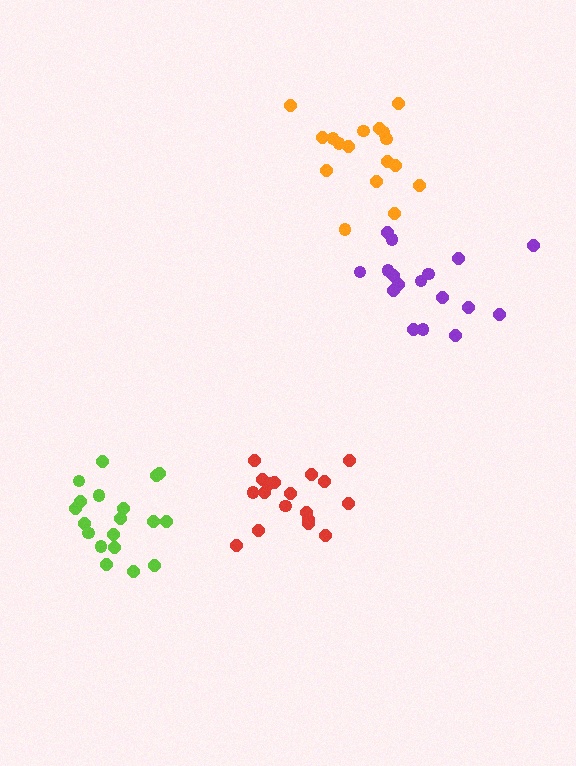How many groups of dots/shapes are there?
There are 4 groups.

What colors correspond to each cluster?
The clusters are colored: orange, purple, lime, red.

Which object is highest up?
The orange cluster is topmost.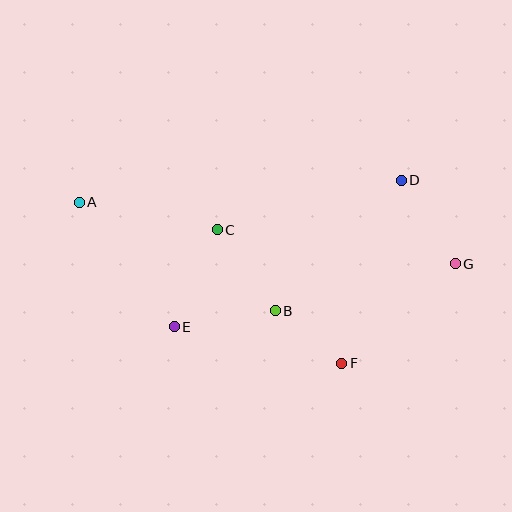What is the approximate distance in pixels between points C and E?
The distance between C and E is approximately 106 pixels.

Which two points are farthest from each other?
Points A and G are farthest from each other.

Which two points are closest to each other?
Points B and F are closest to each other.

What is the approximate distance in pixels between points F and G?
The distance between F and G is approximately 151 pixels.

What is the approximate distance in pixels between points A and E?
The distance between A and E is approximately 156 pixels.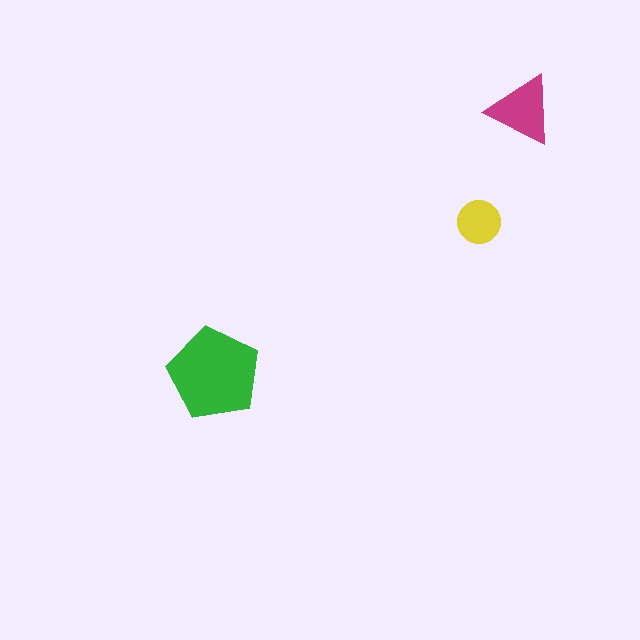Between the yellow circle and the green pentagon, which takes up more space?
The green pentagon.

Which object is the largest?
The green pentagon.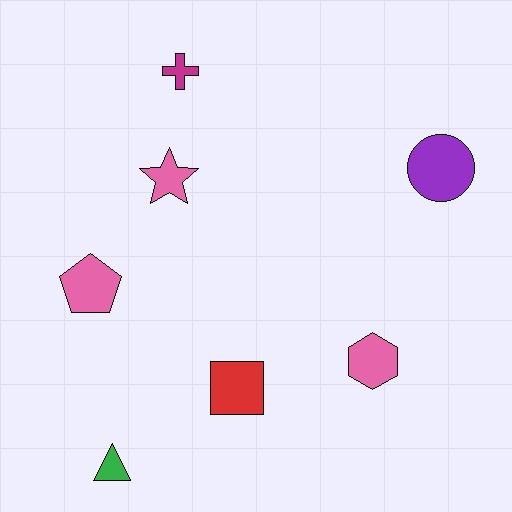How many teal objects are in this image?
There are no teal objects.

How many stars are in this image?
There is 1 star.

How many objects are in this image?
There are 7 objects.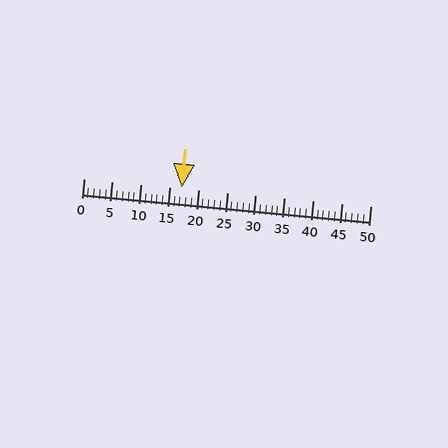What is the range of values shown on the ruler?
The ruler shows values from 0 to 50.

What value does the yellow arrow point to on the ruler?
The yellow arrow points to approximately 17.